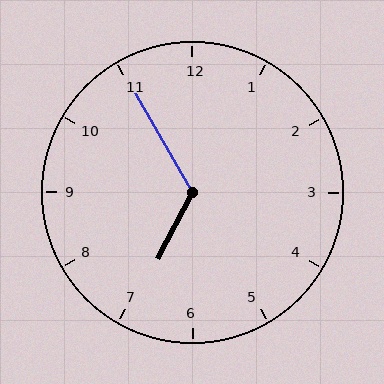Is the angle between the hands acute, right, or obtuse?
It is obtuse.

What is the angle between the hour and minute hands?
Approximately 122 degrees.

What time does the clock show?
6:55.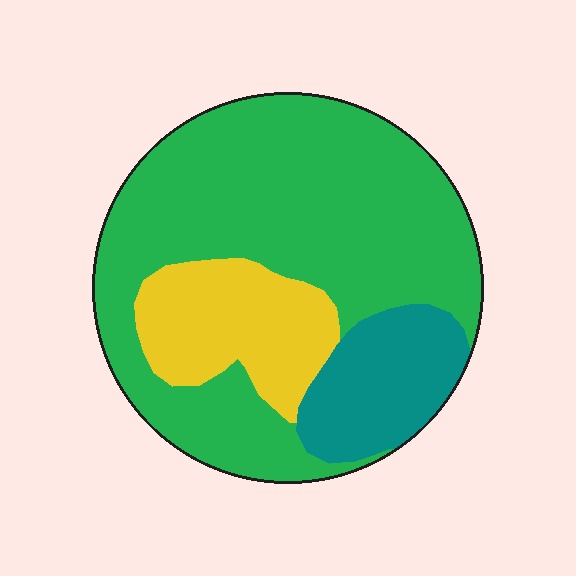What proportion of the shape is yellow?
Yellow covers roughly 20% of the shape.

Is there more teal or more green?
Green.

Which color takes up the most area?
Green, at roughly 65%.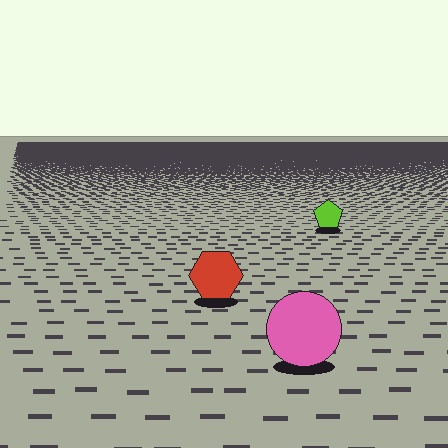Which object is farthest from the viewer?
The lime pentagon is farthest from the viewer. It appears smaller and the ground texture around it is denser.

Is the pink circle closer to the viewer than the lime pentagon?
Yes. The pink circle is closer — you can tell from the texture gradient: the ground texture is coarser near it.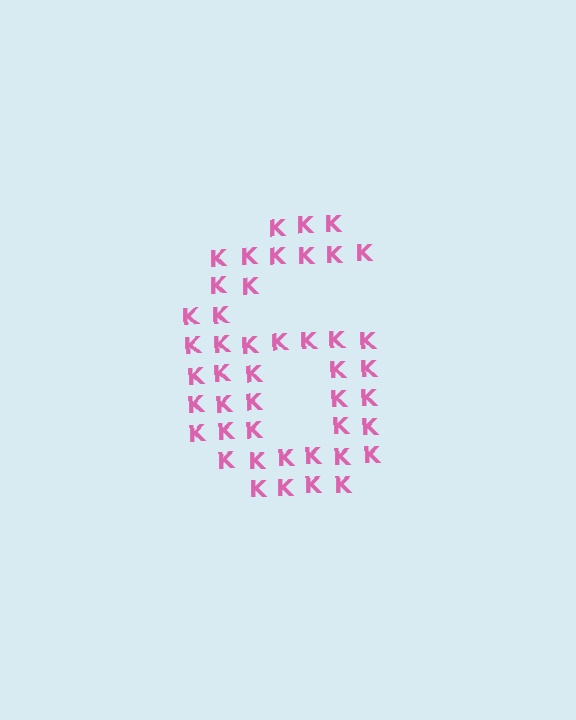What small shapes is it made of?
It is made of small letter K's.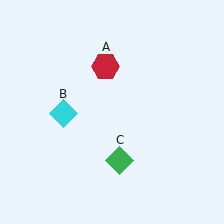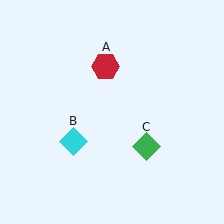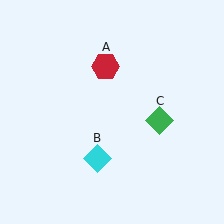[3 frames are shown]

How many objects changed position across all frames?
2 objects changed position: cyan diamond (object B), green diamond (object C).